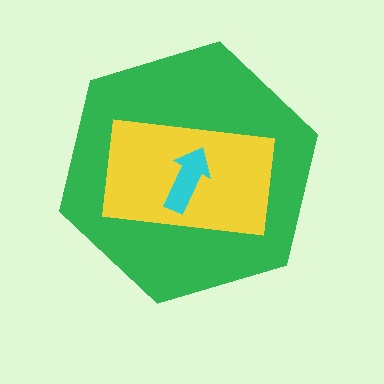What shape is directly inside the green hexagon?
The yellow rectangle.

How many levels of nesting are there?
3.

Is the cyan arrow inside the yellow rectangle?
Yes.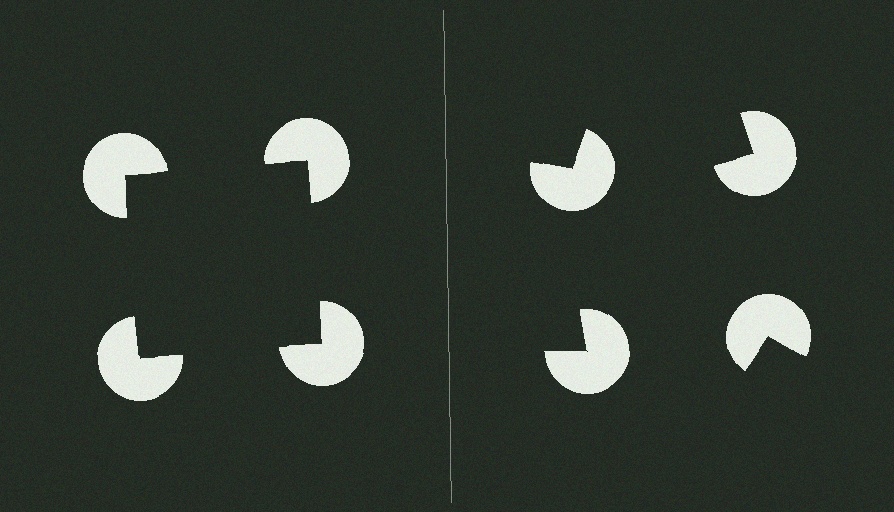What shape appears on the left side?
An illusory square.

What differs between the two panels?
The pac-man discs are positioned identically on both sides; only the wedge orientations differ. On the left they align to a square; on the right they are misaligned.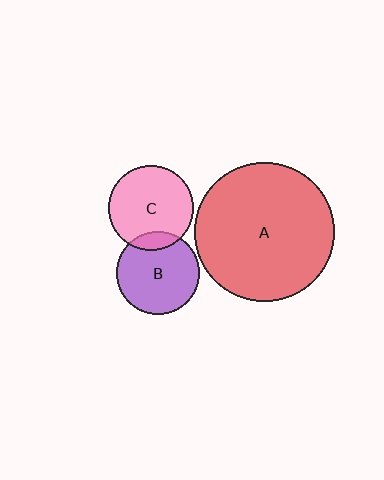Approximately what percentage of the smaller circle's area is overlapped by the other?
Approximately 15%.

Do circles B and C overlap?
Yes.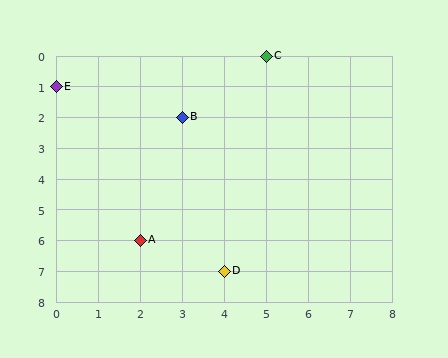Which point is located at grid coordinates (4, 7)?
Point D is at (4, 7).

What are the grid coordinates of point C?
Point C is at grid coordinates (5, 0).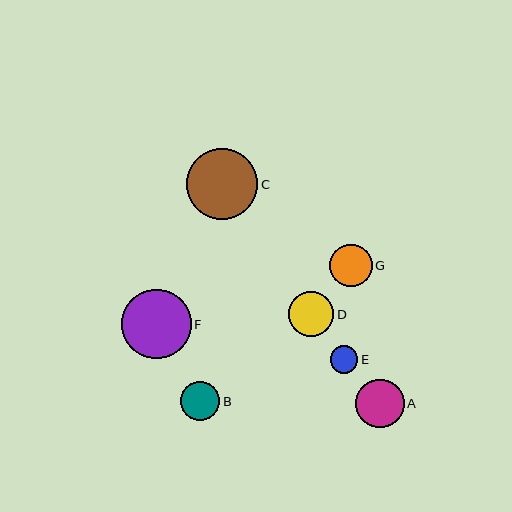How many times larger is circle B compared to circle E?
Circle B is approximately 1.4 times the size of circle E.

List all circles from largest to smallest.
From largest to smallest: C, F, A, D, G, B, E.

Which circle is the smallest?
Circle E is the smallest with a size of approximately 28 pixels.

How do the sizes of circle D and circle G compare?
Circle D and circle G are approximately the same size.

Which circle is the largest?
Circle C is the largest with a size of approximately 71 pixels.